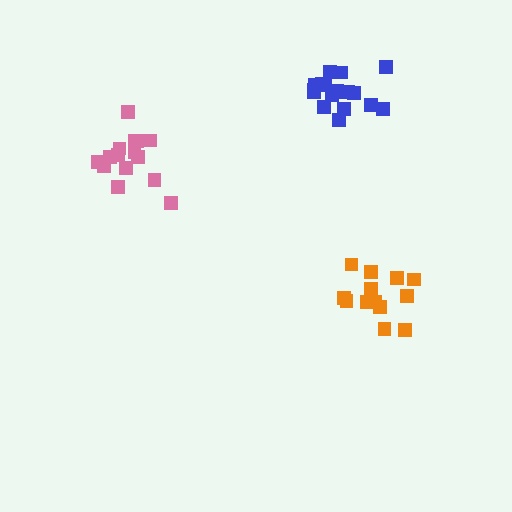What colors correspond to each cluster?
The clusters are colored: blue, orange, pink.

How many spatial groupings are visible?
There are 3 spatial groupings.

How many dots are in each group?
Group 1: 18 dots, Group 2: 14 dots, Group 3: 15 dots (47 total).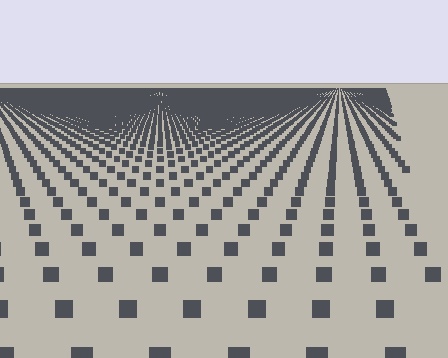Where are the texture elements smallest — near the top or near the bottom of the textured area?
Near the top.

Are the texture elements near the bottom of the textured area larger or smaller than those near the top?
Larger. Near the bottom, elements are closer to the viewer and appear at a bigger on-screen size.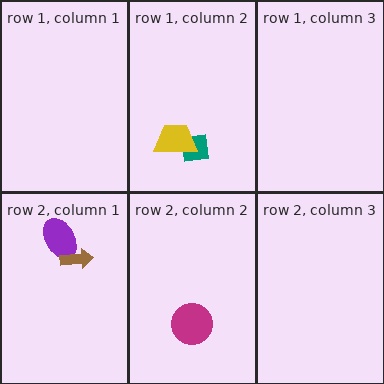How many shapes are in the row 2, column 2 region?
1.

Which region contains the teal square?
The row 1, column 2 region.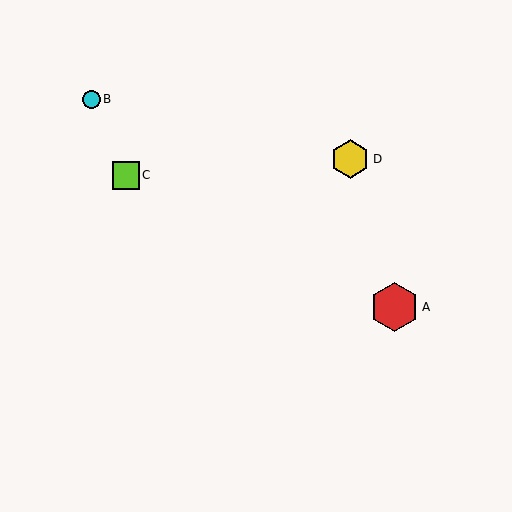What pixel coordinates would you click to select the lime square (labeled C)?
Click at (126, 175) to select the lime square C.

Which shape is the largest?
The red hexagon (labeled A) is the largest.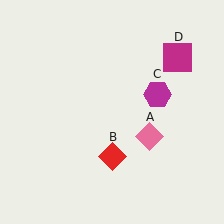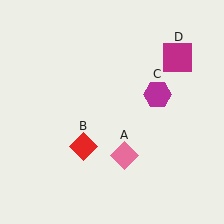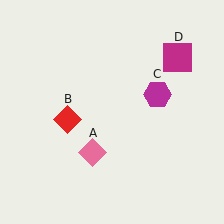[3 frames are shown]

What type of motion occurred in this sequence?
The pink diamond (object A), red diamond (object B) rotated clockwise around the center of the scene.